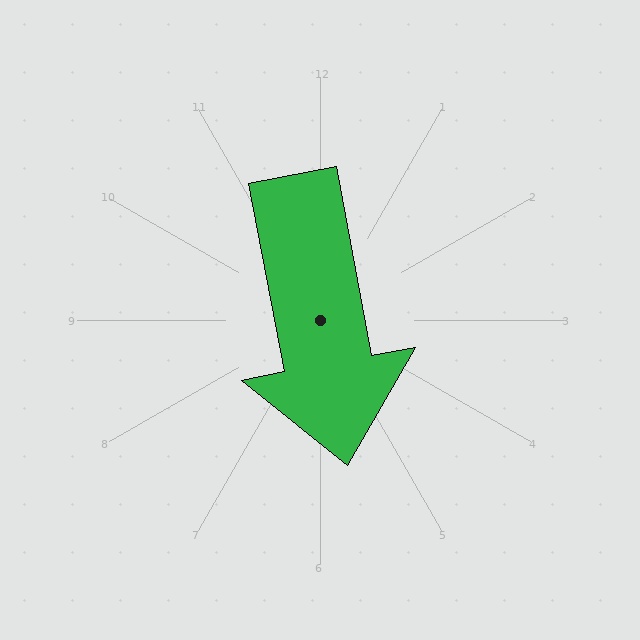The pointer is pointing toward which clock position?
Roughly 6 o'clock.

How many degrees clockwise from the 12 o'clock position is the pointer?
Approximately 169 degrees.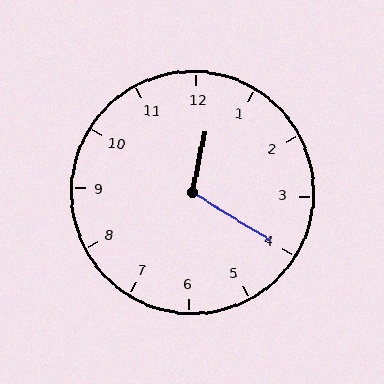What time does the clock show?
12:20.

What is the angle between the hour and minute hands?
Approximately 110 degrees.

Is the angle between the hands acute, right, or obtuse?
It is obtuse.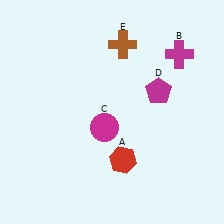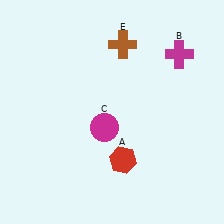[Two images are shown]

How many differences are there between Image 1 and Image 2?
There is 1 difference between the two images.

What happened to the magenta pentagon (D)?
The magenta pentagon (D) was removed in Image 2. It was in the top-right area of Image 1.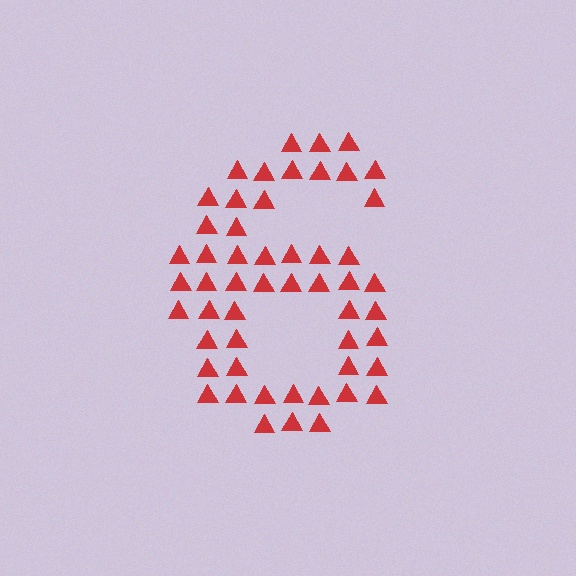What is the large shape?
The large shape is the digit 6.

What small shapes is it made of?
It is made of small triangles.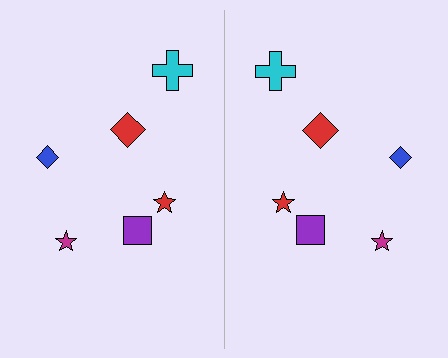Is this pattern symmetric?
Yes, this pattern has bilateral (reflection) symmetry.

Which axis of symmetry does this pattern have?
The pattern has a vertical axis of symmetry running through the center of the image.